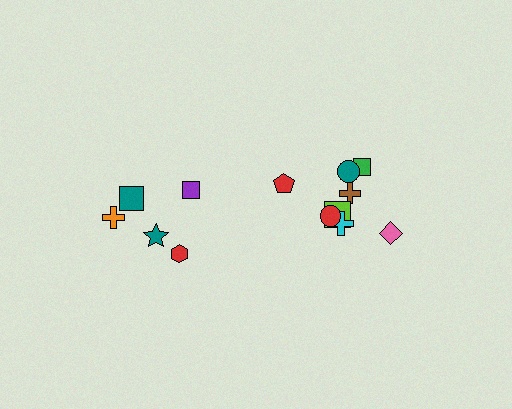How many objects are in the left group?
There are 5 objects.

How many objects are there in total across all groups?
There are 13 objects.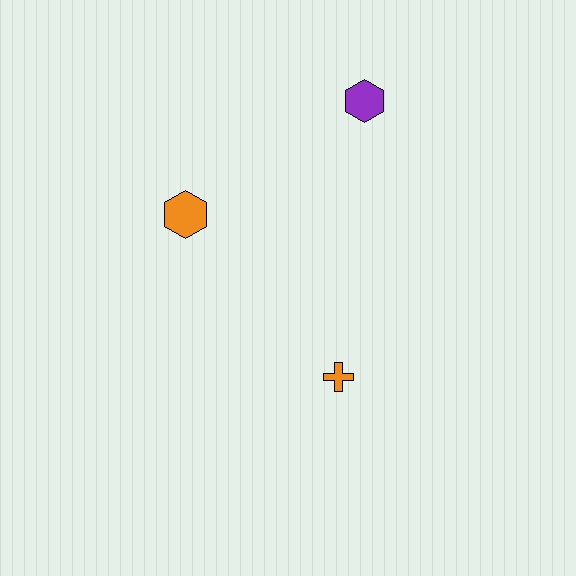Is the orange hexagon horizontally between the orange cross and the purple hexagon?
No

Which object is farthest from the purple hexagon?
The orange cross is farthest from the purple hexagon.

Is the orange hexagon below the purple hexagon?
Yes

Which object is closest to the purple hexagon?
The orange hexagon is closest to the purple hexagon.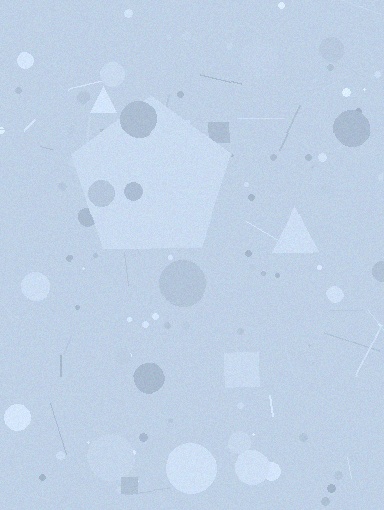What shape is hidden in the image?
A pentagon is hidden in the image.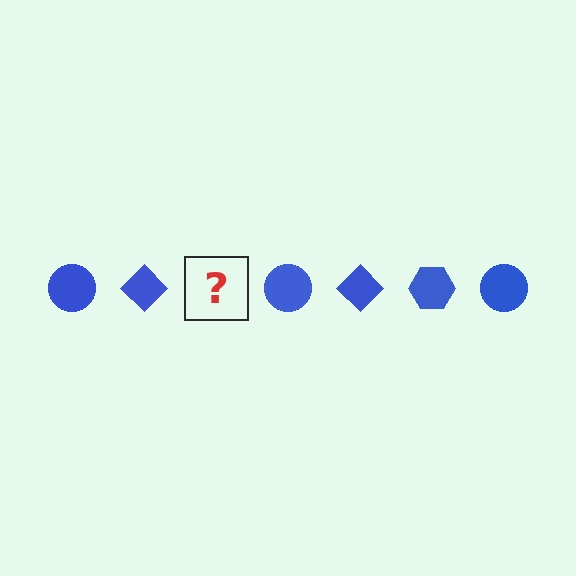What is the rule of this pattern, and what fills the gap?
The rule is that the pattern cycles through circle, diamond, hexagon shapes in blue. The gap should be filled with a blue hexagon.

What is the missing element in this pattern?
The missing element is a blue hexagon.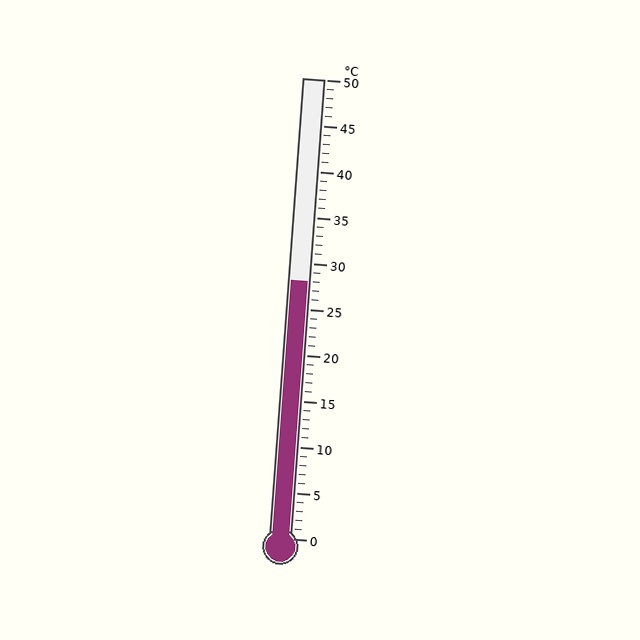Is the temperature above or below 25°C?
The temperature is above 25°C.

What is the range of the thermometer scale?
The thermometer scale ranges from 0°C to 50°C.